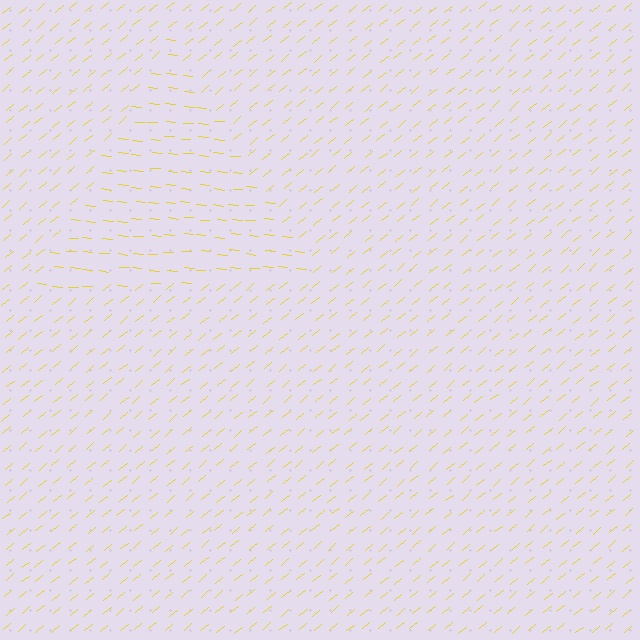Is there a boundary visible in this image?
Yes, there is a texture boundary formed by a change in line orientation.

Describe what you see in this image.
The image is filled with small yellow line segments. A triangle region in the image has lines oriented differently from the surrounding lines, creating a visible texture boundary.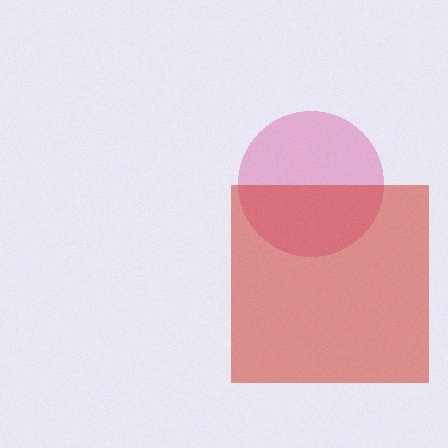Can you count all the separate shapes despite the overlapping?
Yes, there are 2 separate shapes.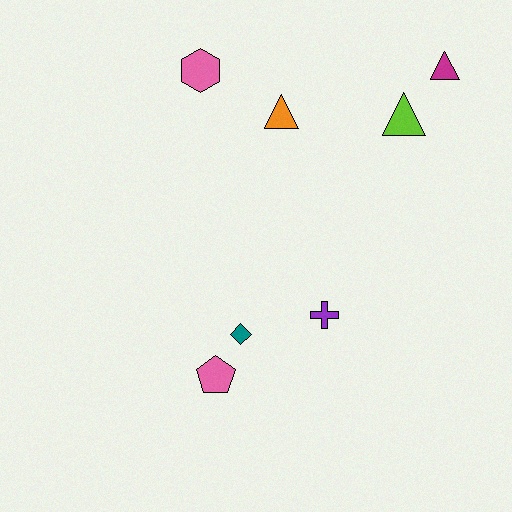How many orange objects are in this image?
There is 1 orange object.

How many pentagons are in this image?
There is 1 pentagon.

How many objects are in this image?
There are 7 objects.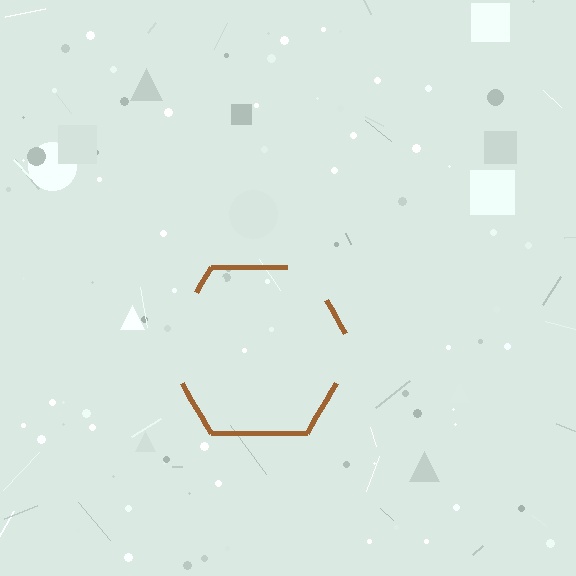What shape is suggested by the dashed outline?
The dashed outline suggests a hexagon.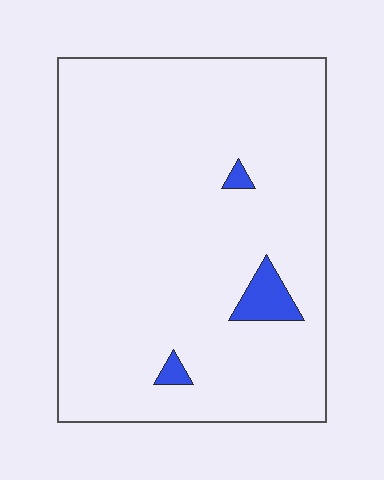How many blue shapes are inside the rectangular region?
3.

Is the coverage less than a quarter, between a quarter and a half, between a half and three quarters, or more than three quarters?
Less than a quarter.